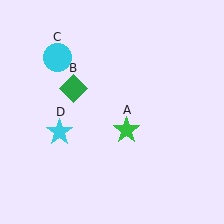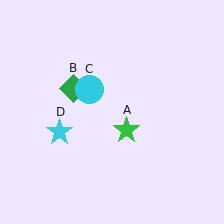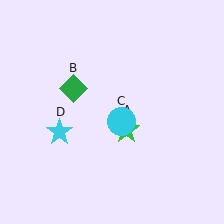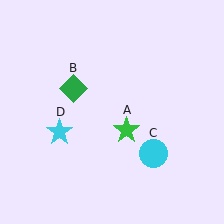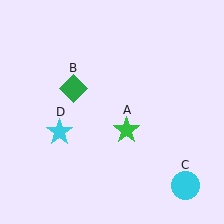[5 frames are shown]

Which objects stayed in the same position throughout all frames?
Green star (object A) and green diamond (object B) and cyan star (object D) remained stationary.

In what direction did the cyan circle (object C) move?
The cyan circle (object C) moved down and to the right.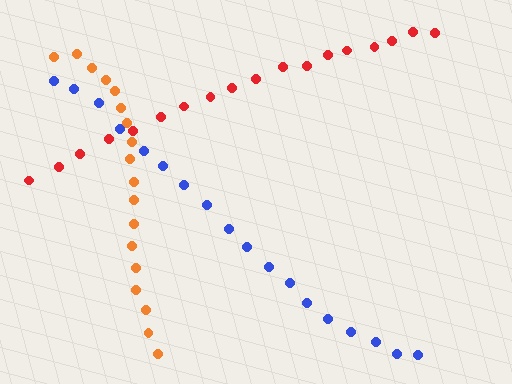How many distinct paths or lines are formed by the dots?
There are 3 distinct paths.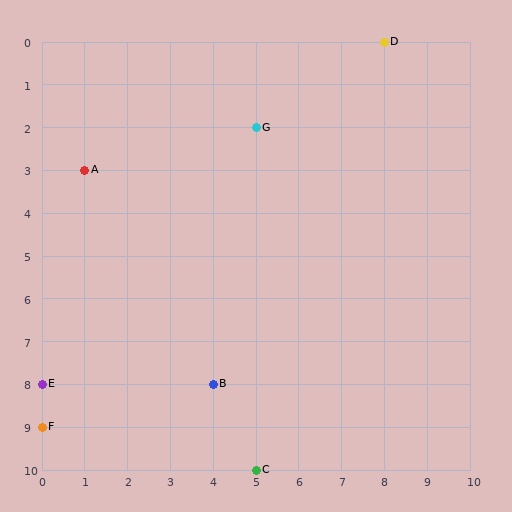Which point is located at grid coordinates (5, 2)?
Point G is at (5, 2).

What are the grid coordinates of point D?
Point D is at grid coordinates (8, 0).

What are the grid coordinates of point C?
Point C is at grid coordinates (5, 10).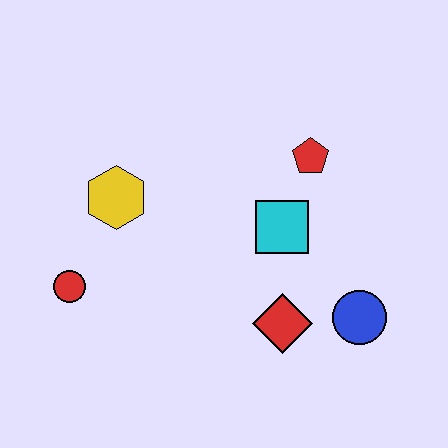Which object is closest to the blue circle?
The red diamond is closest to the blue circle.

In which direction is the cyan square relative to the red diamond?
The cyan square is above the red diamond.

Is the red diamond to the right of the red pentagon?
No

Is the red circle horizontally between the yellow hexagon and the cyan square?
No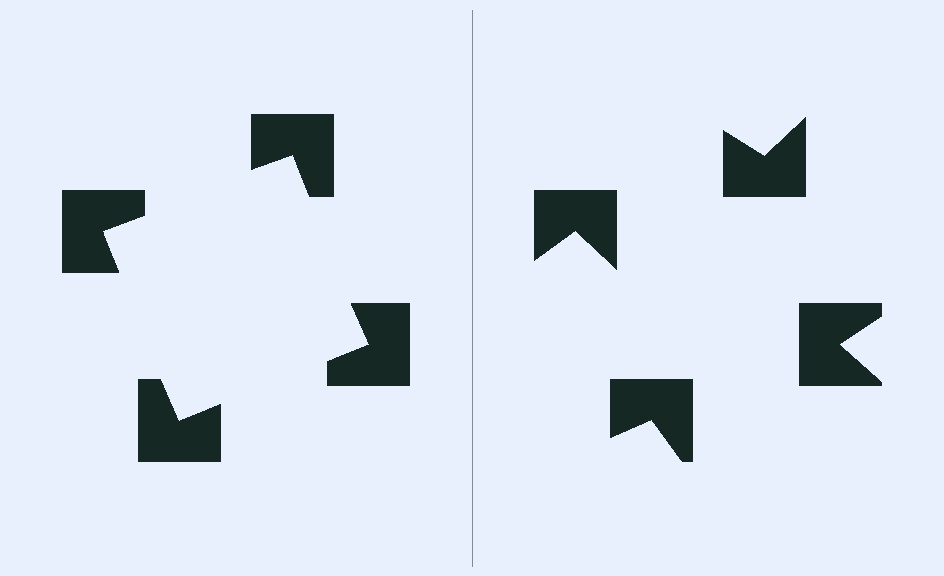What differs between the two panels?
The notched squares are positioned identically on both sides; only the wedge orientations differ. On the left they align to a square; on the right they are misaligned.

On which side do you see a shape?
An illusory square appears on the left side. On the right side the wedge cuts are rotated, so no coherent shape forms.